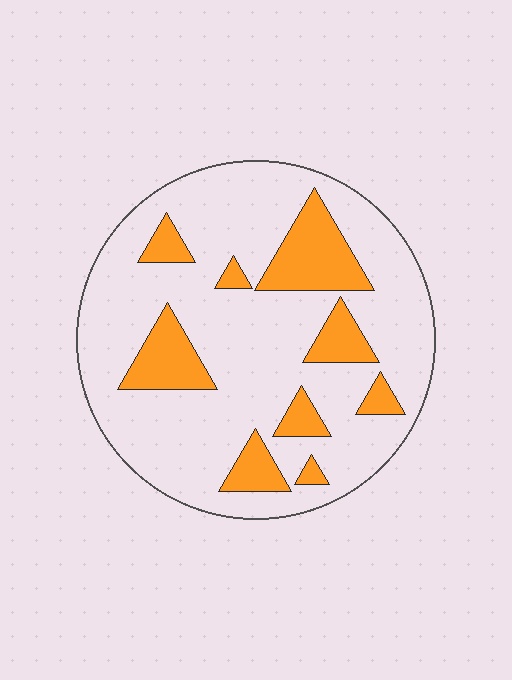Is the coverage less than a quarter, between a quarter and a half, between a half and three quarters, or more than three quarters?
Less than a quarter.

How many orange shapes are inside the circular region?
9.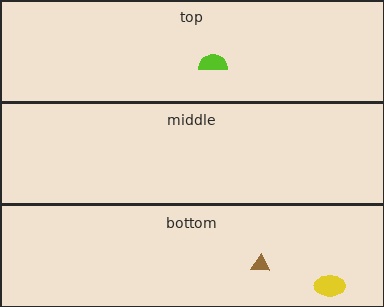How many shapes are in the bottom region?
2.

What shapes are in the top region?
The lime semicircle.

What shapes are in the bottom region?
The yellow ellipse, the brown triangle.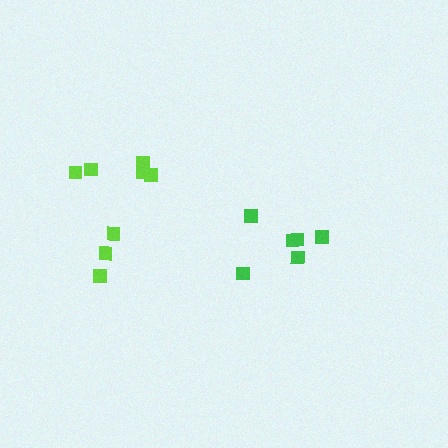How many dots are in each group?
Group 1: 6 dots, Group 2: 8 dots (14 total).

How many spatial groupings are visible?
There are 2 spatial groupings.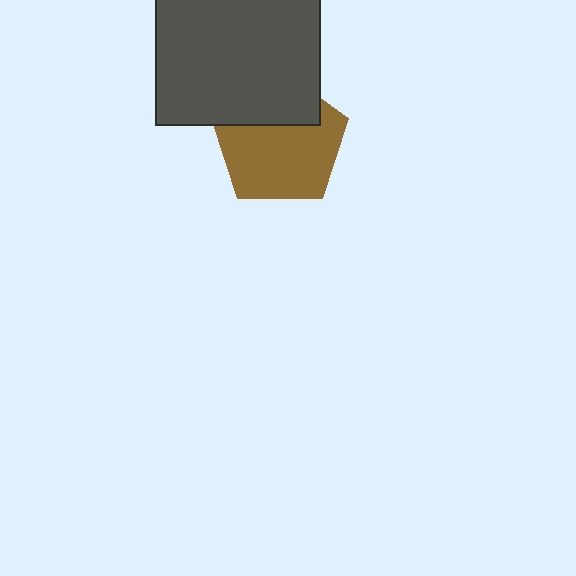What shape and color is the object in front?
The object in front is a dark gray square.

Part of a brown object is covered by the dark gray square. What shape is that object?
It is a pentagon.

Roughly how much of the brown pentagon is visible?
Most of it is visible (roughly 68%).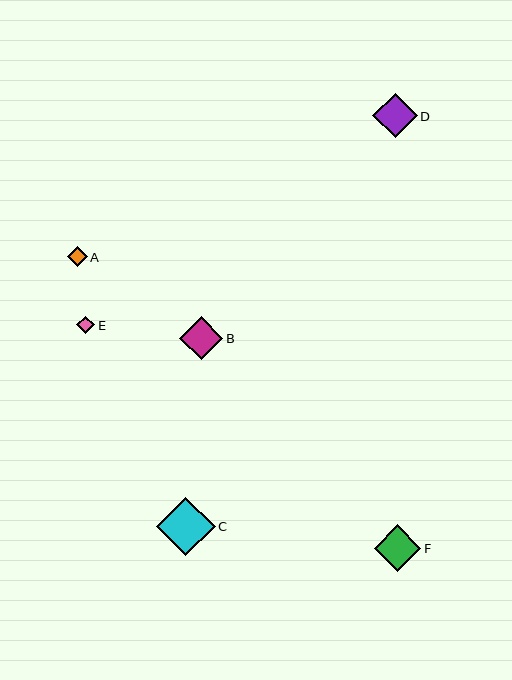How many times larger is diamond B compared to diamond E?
Diamond B is approximately 2.4 times the size of diamond E.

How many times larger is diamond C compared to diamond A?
Diamond C is approximately 2.9 times the size of diamond A.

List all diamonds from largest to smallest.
From largest to smallest: C, F, D, B, A, E.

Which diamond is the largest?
Diamond C is the largest with a size of approximately 59 pixels.